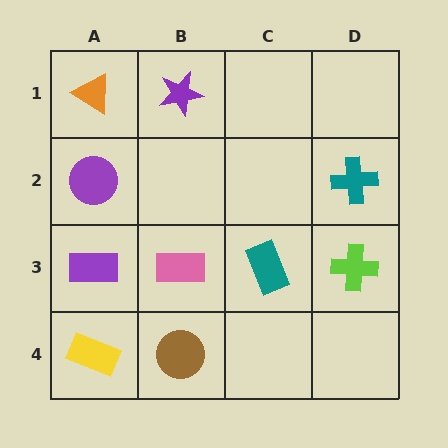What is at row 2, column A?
A purple circle.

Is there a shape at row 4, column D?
No, that cell is empty.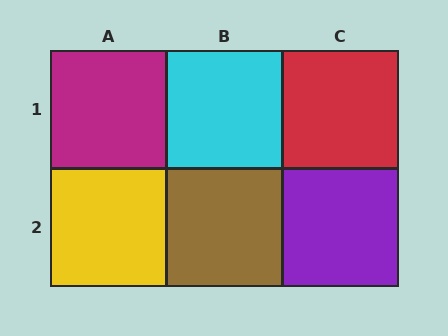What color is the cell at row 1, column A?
Magenta.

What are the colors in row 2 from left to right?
Yellow, brown, purple.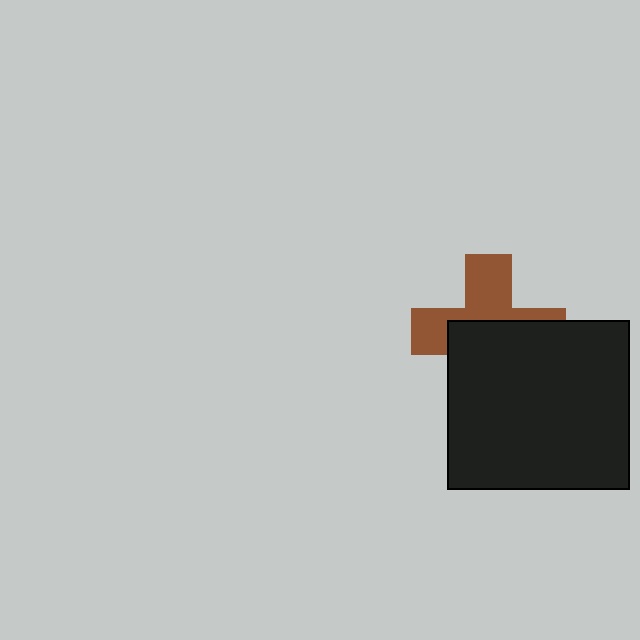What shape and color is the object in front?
The object in front is a black rectangle.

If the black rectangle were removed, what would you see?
You would see the complete brown cross.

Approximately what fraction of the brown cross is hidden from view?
Roughly 54% of the brown cross is hidden behind the black rectangle.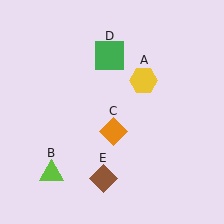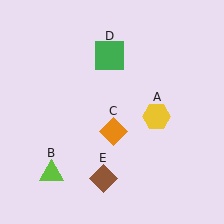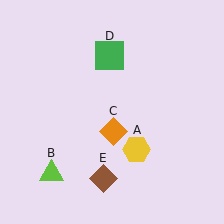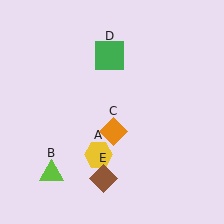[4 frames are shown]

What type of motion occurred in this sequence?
The yellow hexagon (object A) rotated clockwise around the center of the scene.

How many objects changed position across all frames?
1 object changed position: yellow hexagon (object A).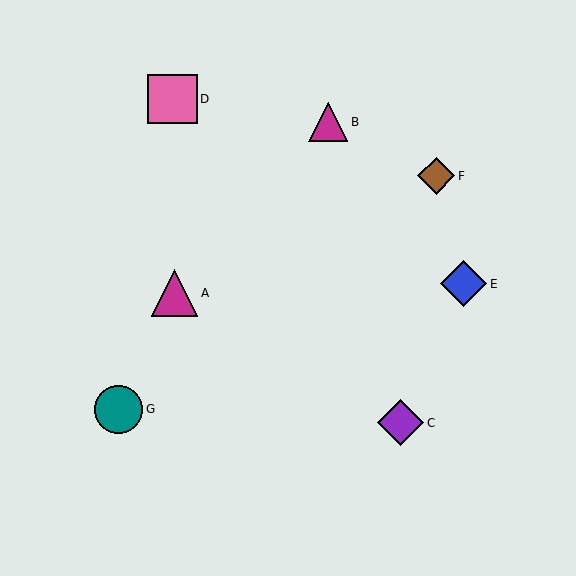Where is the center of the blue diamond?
The center of the blue diamond is at (464, 284).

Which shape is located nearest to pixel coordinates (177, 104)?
The pink square (labeled D) at (172, 99) is nearest to that location.